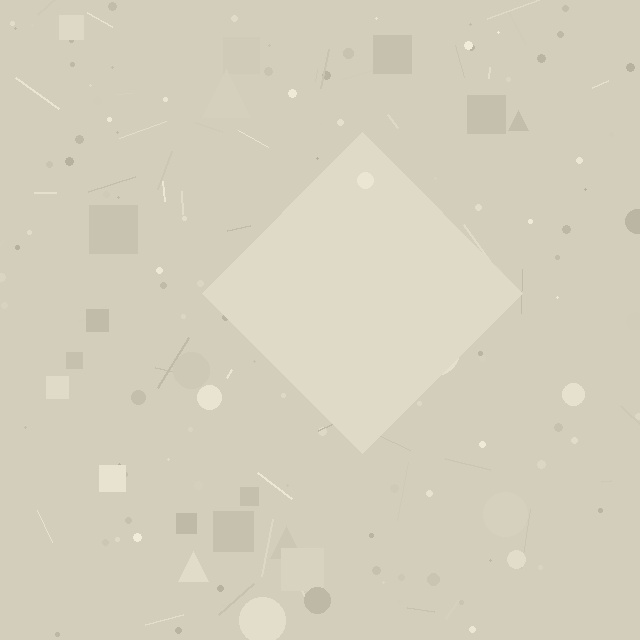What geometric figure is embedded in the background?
A diamond is embedded in the background.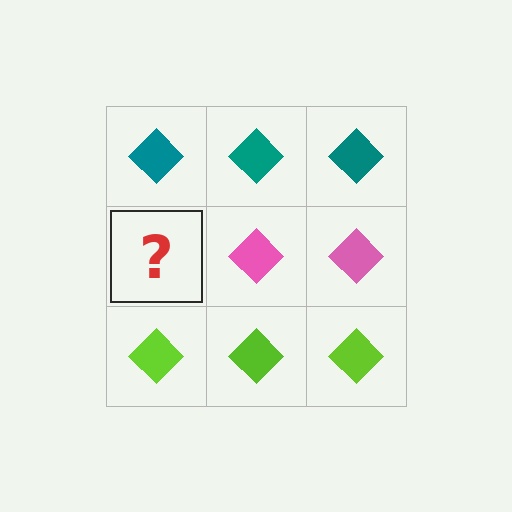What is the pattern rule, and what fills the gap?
The rule is that each row has a consistent color. The gap should be filled with a pink diamond.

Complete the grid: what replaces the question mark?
The question mark should be replaced with a pink diamond.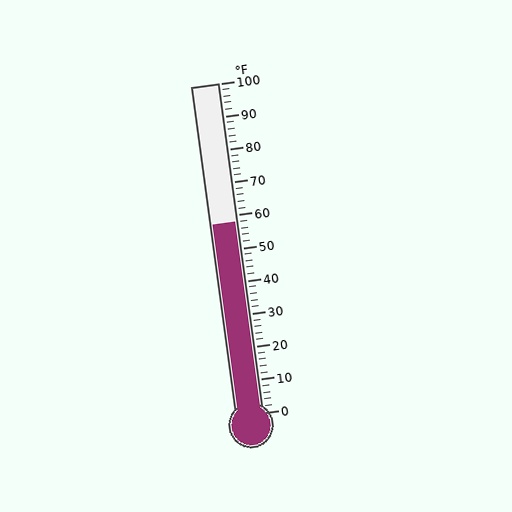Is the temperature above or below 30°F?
The temperature is above 30°F.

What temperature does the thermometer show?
The thermometer shows approximately 58°F.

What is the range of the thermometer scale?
The thermometer scale ranges from 0°F to 100°F.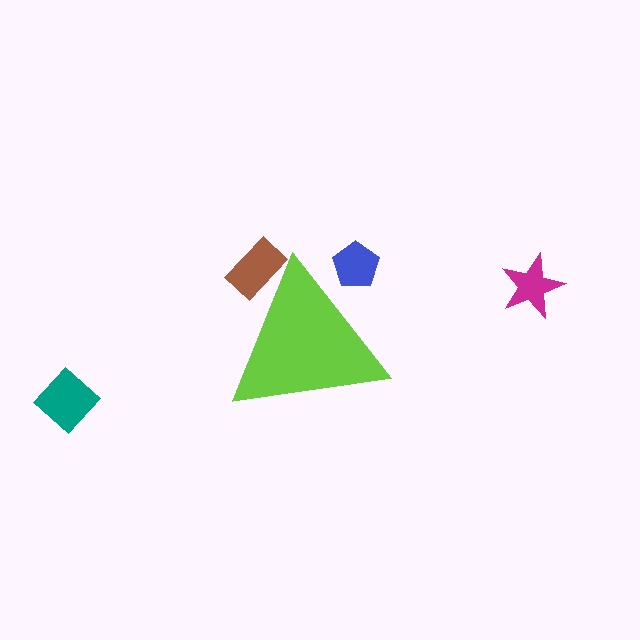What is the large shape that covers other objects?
A lime triangle.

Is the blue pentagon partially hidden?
Yes, the blue pentagon is partially hidden behind the lime triangle.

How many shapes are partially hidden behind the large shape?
2 shapes are partially hidden.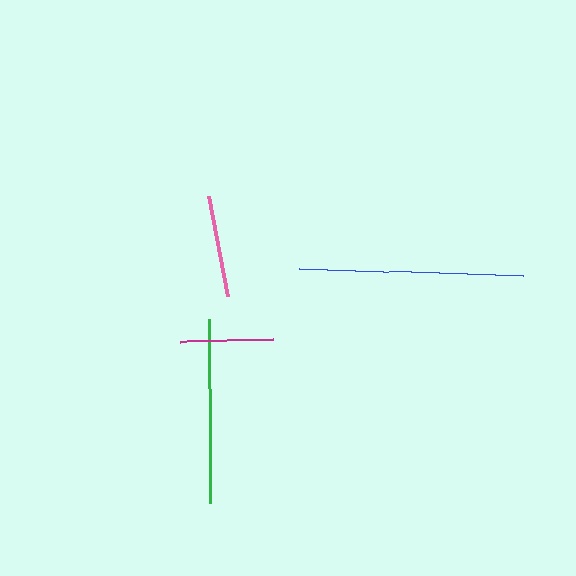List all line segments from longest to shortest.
From longest to shortest: blue, green, pink, magenta.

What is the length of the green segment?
The green segment is approximately 184 pixels long.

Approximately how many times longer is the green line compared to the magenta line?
The green line is approximately 2.0 times the length of the magenta line.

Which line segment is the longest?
The blue line is the longest at approximately 224 pixels.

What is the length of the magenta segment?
The magenta segment is approximately 92 pixels long.